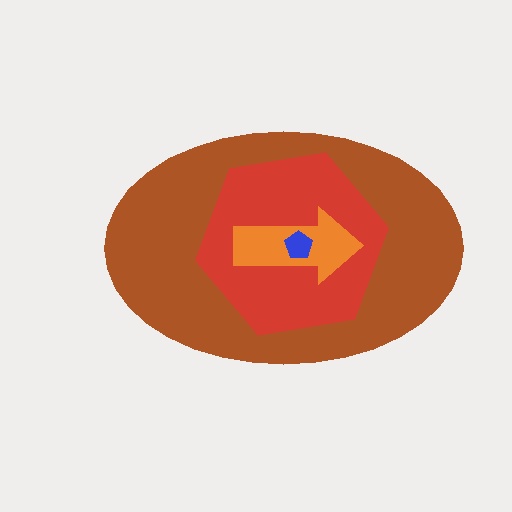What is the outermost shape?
The brown ellipse.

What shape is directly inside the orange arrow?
The blue pentagon.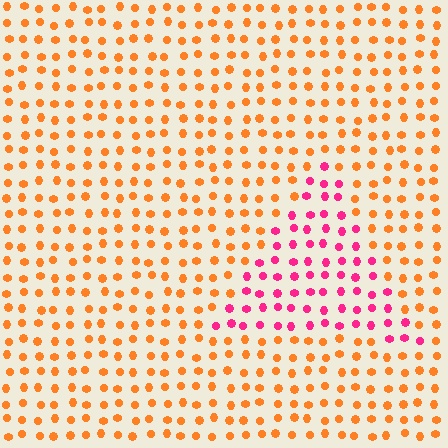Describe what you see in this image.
The image is filled with small orange elements in a uniform arrangement. A triangle-shaped region is visible where the elements are tinted to a slightly different hue, forming a subtle color boundary.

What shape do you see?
I see a triangle.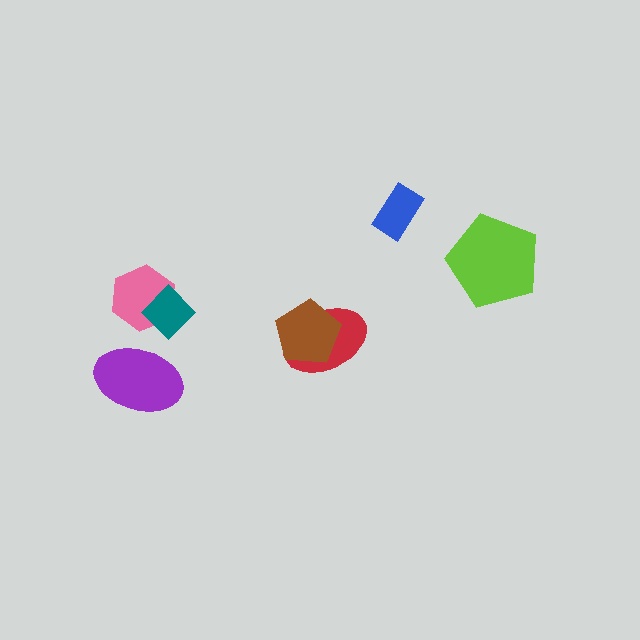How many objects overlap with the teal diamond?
1 object overlaps with the teal diamond.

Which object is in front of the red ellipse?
The brown pentagon is in front of the red ellipse.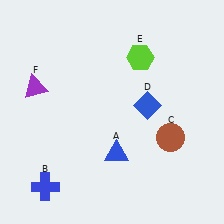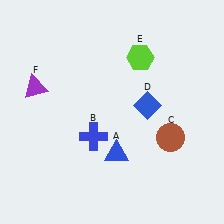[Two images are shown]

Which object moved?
The blue cross (B) moved up.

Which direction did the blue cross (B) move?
The blue cross (B) moved up.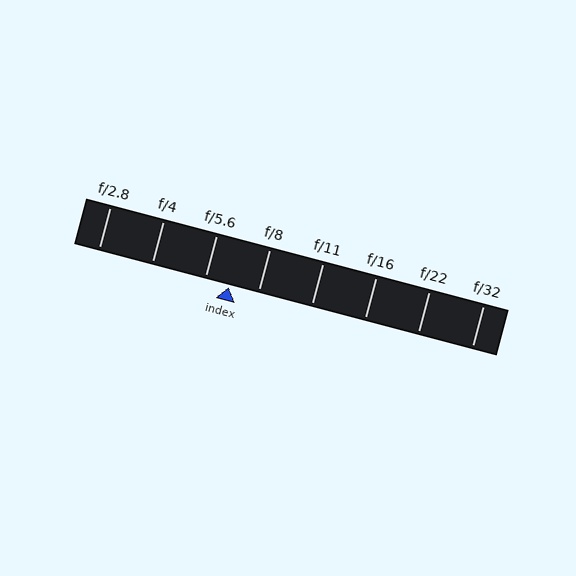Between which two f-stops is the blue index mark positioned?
The index mark is between f/5.6 and f/8.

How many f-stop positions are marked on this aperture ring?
There are 8 f-stop positions marked.